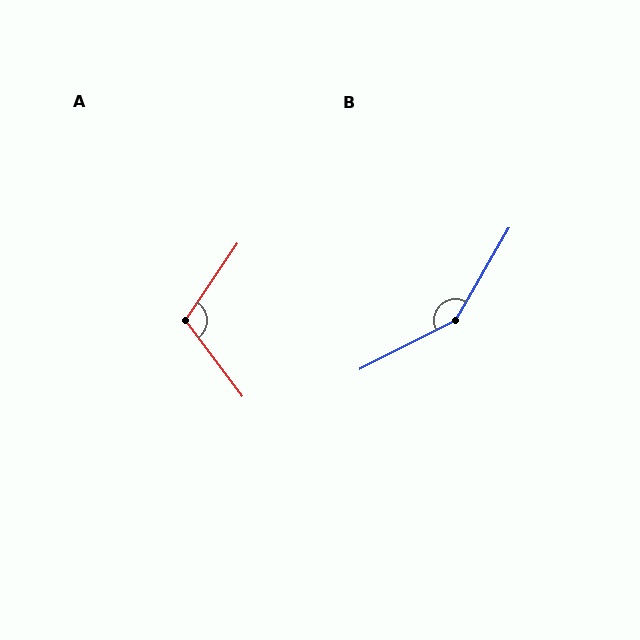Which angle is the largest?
B, at approximately 147 degrees.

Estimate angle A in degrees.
Approximately 109 degrees.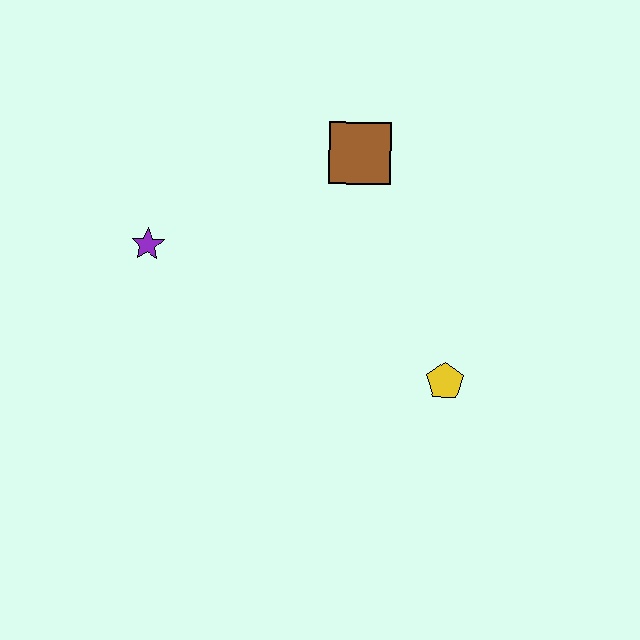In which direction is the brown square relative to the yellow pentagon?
The brown square is above the yellow pentagon.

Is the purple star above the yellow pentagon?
Yes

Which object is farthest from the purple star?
The yellow pentagon is farthest from the purple star.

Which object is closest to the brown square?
The purple star is closest to the brown square.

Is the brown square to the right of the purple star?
Yes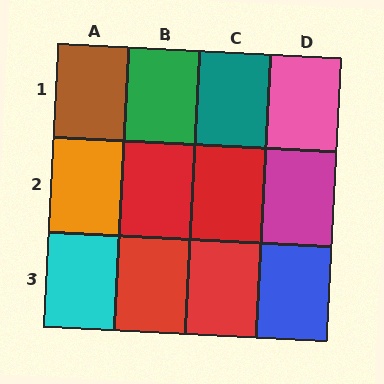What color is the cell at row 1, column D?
Pink.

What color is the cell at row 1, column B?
Green.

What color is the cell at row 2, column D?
Magenta.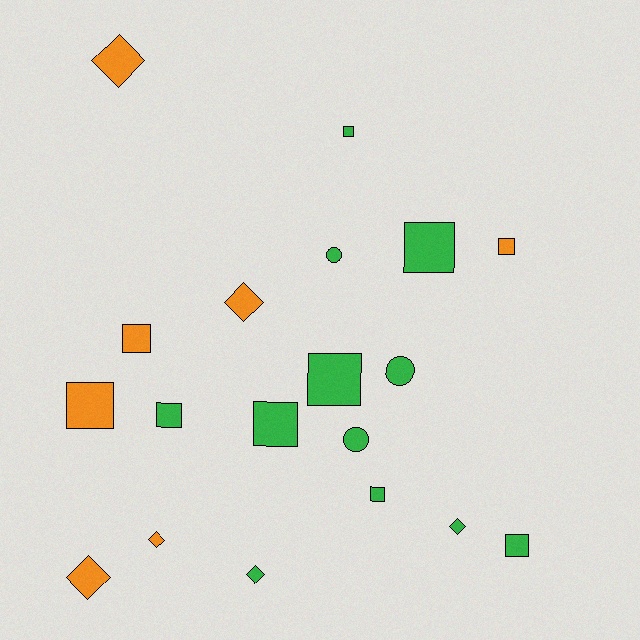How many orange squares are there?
There are 3 orange squares.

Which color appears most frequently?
Green, with 12 objects.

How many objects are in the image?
There are 19 objects.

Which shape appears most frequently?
Square, with 10 objects.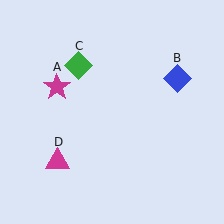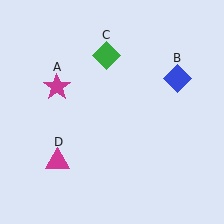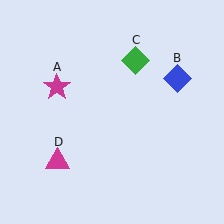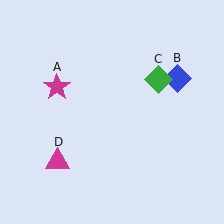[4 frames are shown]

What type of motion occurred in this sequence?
The green diamond (object C) rotated clockwise around the center of the scene.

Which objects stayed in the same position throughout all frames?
Magenta star (object A) and blue diamond (object B) and magenta triangle (object D) remained stationary.